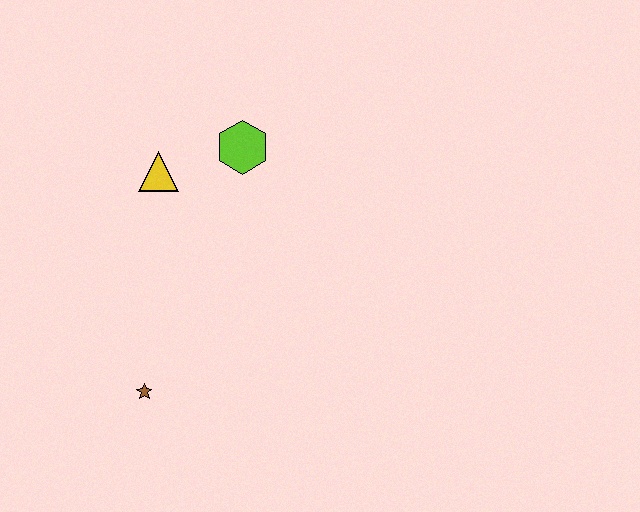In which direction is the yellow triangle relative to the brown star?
The yellow triangle is above the brown star.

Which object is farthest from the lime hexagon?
The brown star is farthest from the lime hexagon.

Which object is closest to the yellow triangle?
The lime hexagon is closest to the yellow triangle.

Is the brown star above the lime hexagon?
No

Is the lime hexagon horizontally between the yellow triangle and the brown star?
No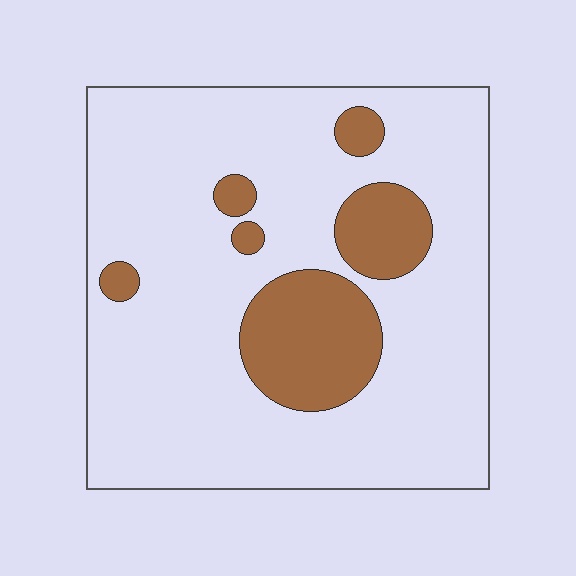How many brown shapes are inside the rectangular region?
6.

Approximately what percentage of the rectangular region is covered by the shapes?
Approximately 20%.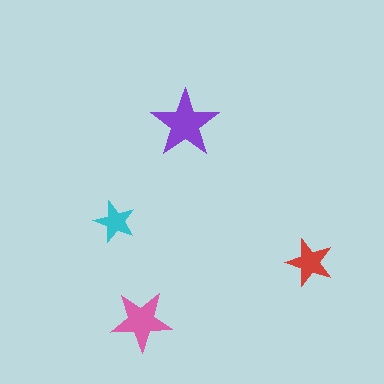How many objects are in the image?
There are 4 objects in the image.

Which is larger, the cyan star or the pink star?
The pink one.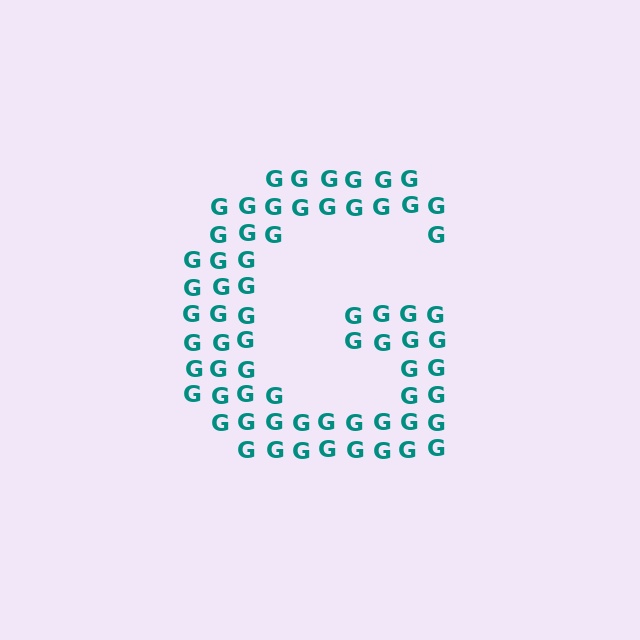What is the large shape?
The large shape is the letter G.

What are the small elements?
The small elements are letter G's.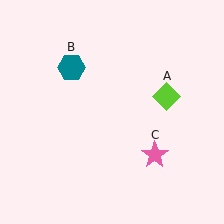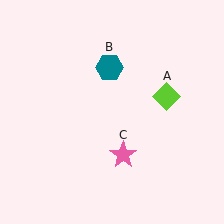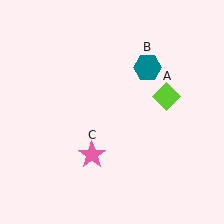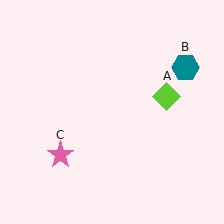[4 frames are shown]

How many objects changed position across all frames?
2 objects changed position: teal hexagon (object B), pink star (object C).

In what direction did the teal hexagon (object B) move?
The teal hexagon (object B) moved right.